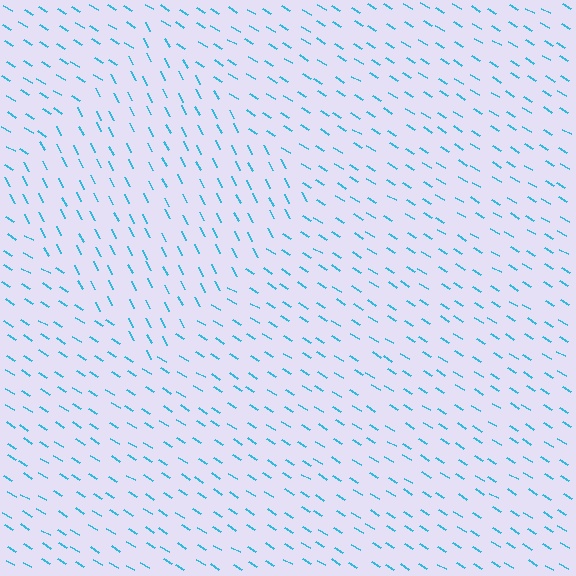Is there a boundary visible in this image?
Yes, there is a texture boundary formed by a change in line orientation.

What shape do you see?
I see a diamond.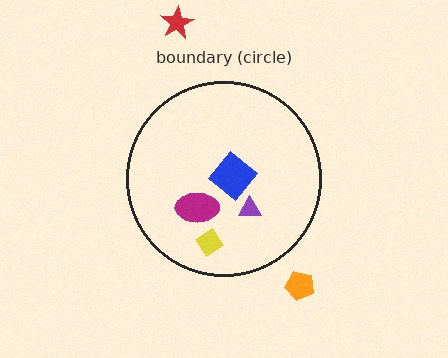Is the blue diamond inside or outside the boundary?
Inside.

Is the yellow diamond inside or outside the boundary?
Inside.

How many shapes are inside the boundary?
4 inside, 2 outside.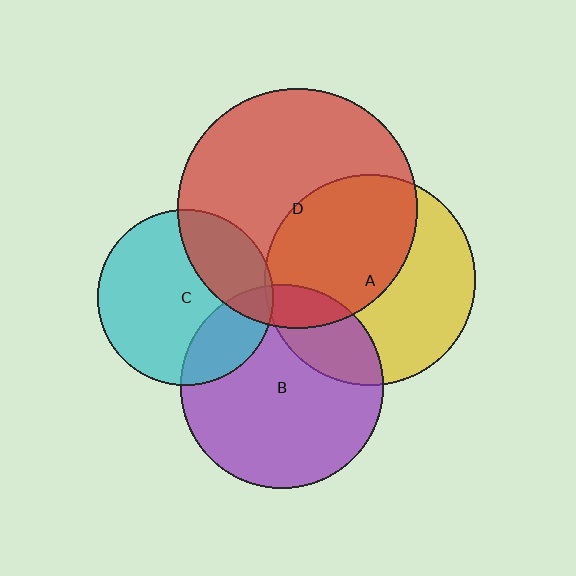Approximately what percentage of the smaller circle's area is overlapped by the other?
Approximately 50%.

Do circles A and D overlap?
Yes.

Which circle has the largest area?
Circle D (red).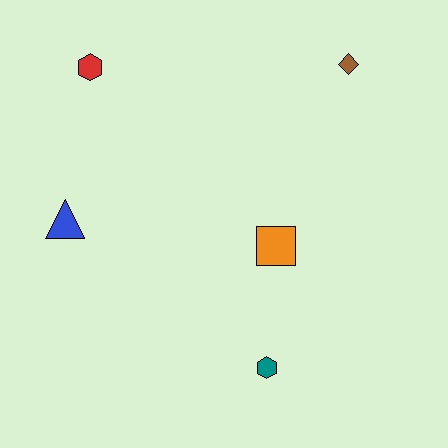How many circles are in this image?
There are no circles.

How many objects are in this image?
There are 5 objects.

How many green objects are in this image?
There are no green objects.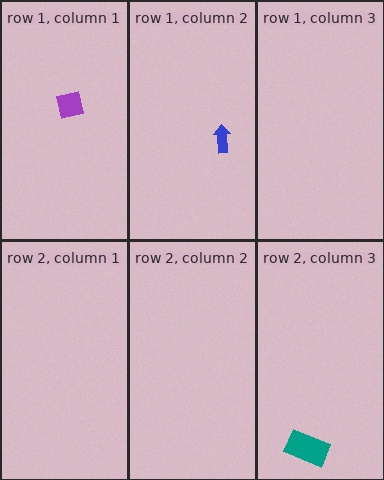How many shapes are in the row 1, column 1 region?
1.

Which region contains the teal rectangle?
The row 2, column 3 region.